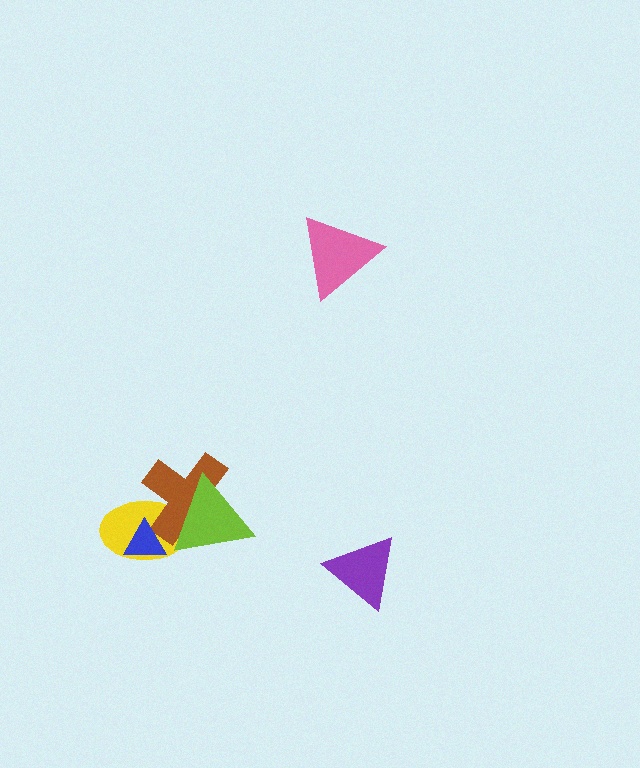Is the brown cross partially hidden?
Yes, it is partially covered by another shape.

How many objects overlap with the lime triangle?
2 objects overlap with the lime triangle.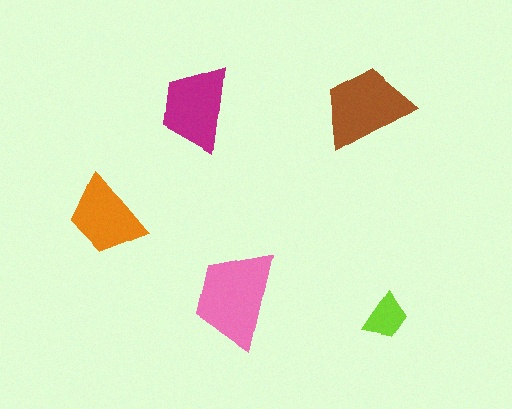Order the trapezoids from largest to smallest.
the pink one, the brown one, the magenta one, the orange one, the lime one.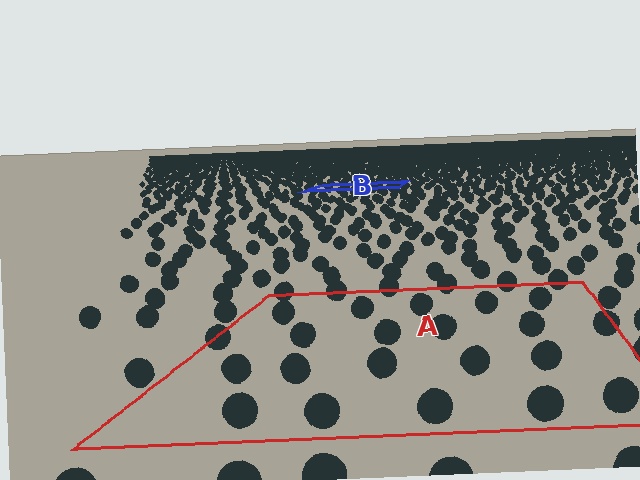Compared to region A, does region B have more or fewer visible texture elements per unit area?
Region B has more texture elements per unit area — they are packed more densely because it is farther away.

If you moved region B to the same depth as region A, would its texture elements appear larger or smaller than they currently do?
They would appear larger. At a closer depth, the same texture elements are projected at a bigger on-screen size.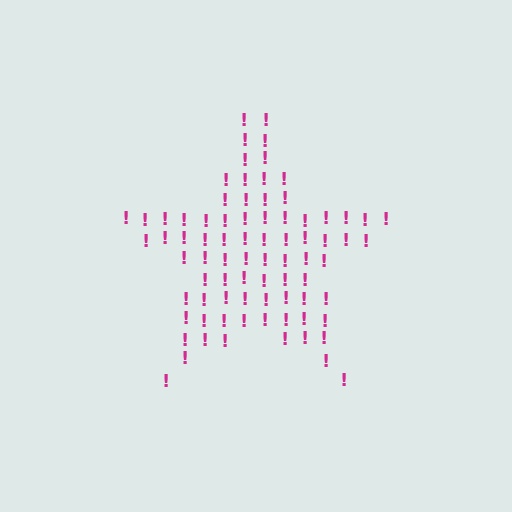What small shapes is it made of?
It is made of small exclamation marks.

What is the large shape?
The large shape is a star.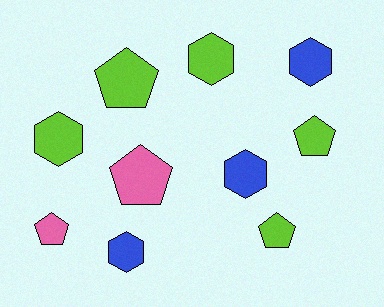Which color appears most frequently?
Lime, with 5 objects.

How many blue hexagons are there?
There are 3 blue hexagons.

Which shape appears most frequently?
Hexagon, with 5 objects.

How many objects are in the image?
There are 10 objects.